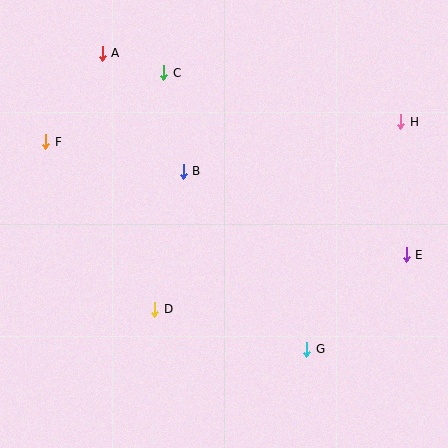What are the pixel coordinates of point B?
Point B is at (183, 171).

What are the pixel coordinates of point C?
Point C is at (164, 73).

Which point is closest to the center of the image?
Point B at (183, 171) is closest to the center.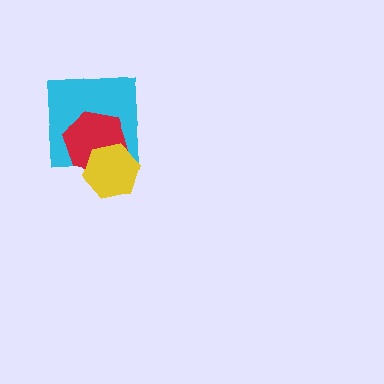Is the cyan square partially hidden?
Yes, it is partially covered by another shape.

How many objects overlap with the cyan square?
2 objects overlap with the cyan square.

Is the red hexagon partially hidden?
Yes, it is partially covered by another shape.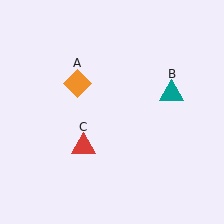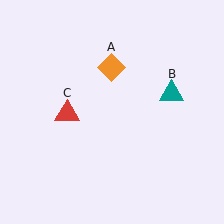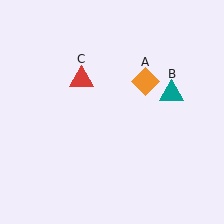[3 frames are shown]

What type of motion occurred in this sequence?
The orange diamond (object A), red triangle (object C) rotated clockwise around the center of the scene.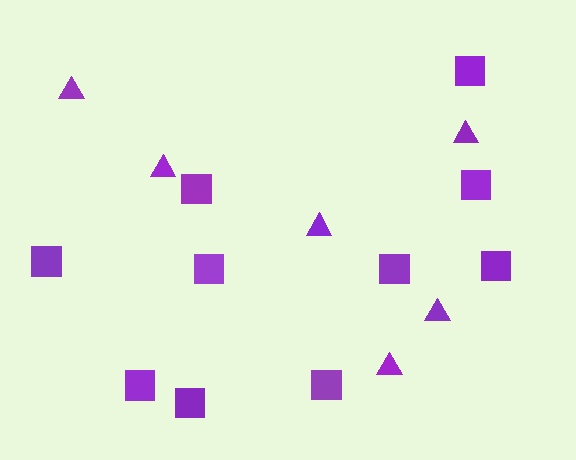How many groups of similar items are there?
There are 2 groups: one group of triangles (6) and one group of squares (10).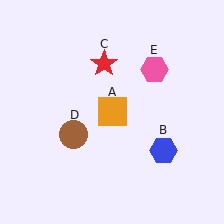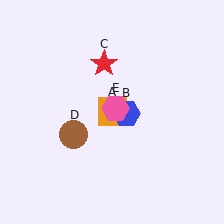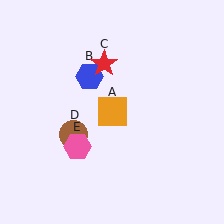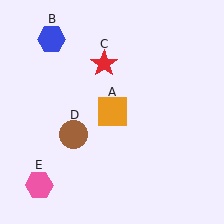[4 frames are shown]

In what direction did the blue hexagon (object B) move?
The blue hexagon (object B) moved up and to the left.